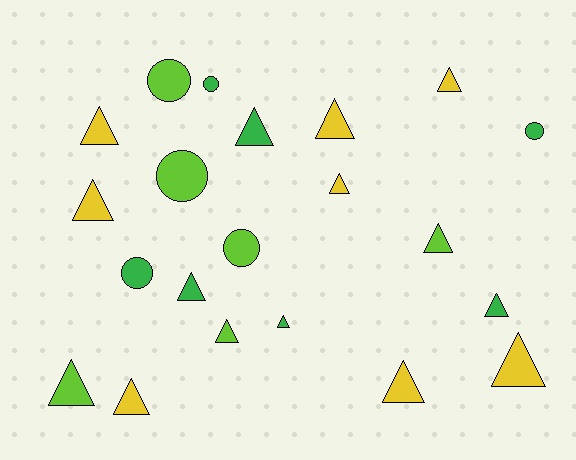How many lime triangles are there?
There are 3 lime triangles.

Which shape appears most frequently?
Triangle, with 15 objects.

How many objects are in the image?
There are 21 objects.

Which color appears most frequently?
Yellow, with 8 objects.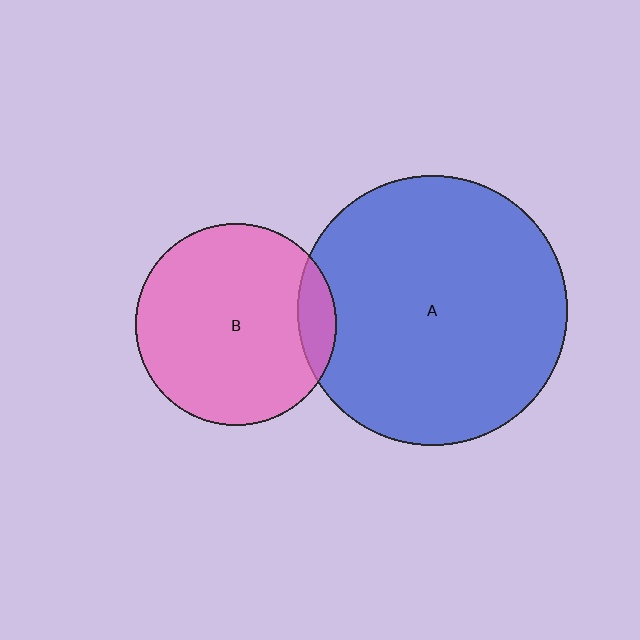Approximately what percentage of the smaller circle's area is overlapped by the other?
Approximately 10%.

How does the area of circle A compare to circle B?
Approximately 1.8 times.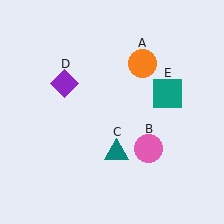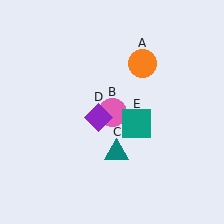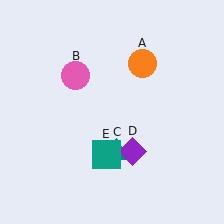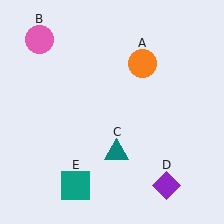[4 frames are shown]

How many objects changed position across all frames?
3 objects changed position: pink circle (object B), purple diamond (object D), teal square (object E).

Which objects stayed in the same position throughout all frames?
Orange circle (object A) and teal triangle (object C) remained stationary.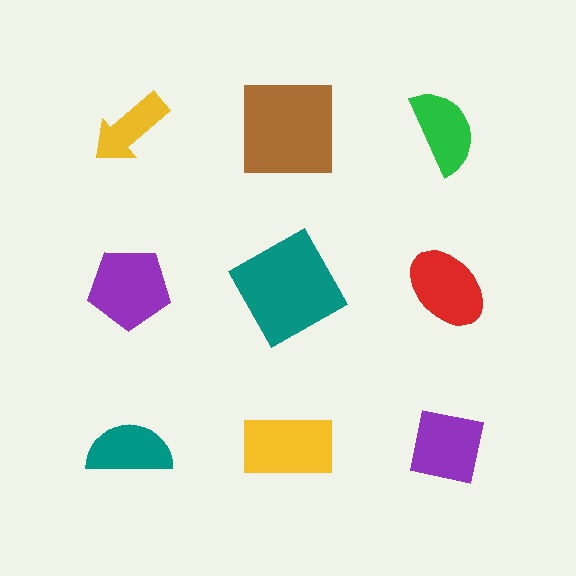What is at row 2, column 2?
A teal square.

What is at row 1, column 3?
A green semicircle.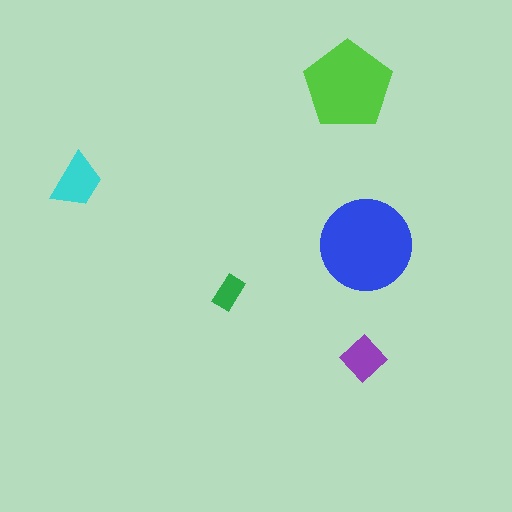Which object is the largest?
The blue circle.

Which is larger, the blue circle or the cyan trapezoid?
The blue circle.